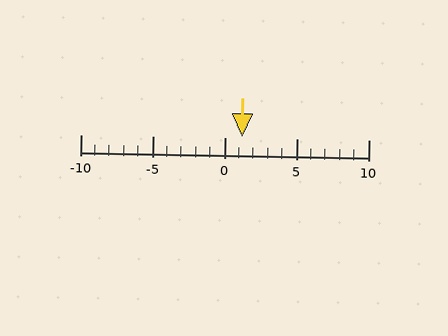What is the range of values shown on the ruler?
The ruler shows values from -10 to 10.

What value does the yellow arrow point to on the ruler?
The yellow arrow points to approximately 1.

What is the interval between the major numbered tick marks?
The major tick marks are spaced 5 units apart.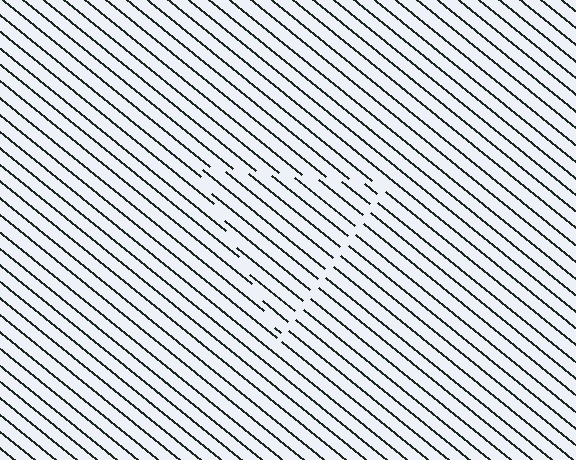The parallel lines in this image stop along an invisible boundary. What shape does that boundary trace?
An illusory triangle. The interior of the shape contains the same grating, shifted by half a period — the contour is defined by the phase discontinuity where line-ends from the inner and outer gratings abut.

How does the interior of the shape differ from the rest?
The interior of the shape contains the same grating, shifted by half a period — the contour is defined by the phase discontinuity where line-ends from the inner and outer gratings abut.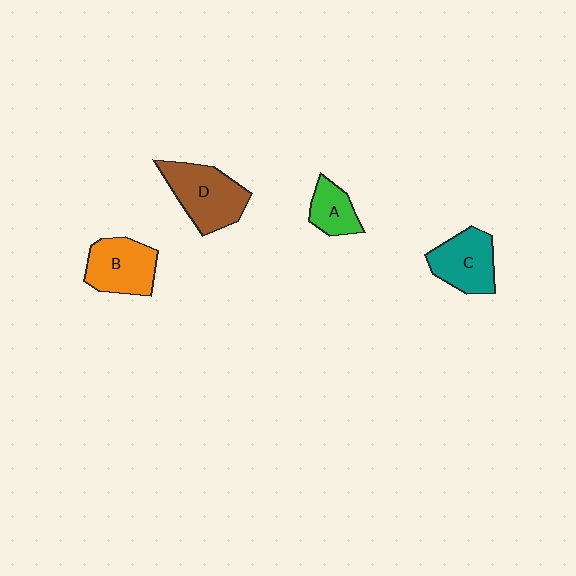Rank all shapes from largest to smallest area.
From largest to smallest: D (brown), B (orange), C (teal), A (green).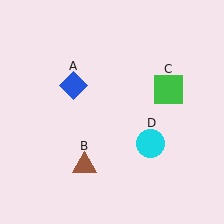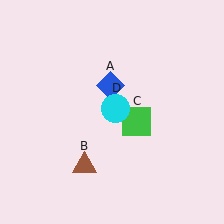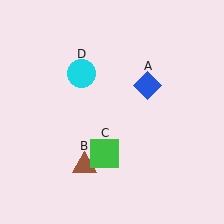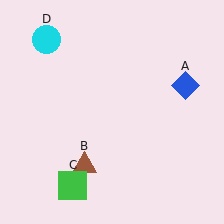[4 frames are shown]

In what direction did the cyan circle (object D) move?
The cyan circle (object D) moved up and to the left.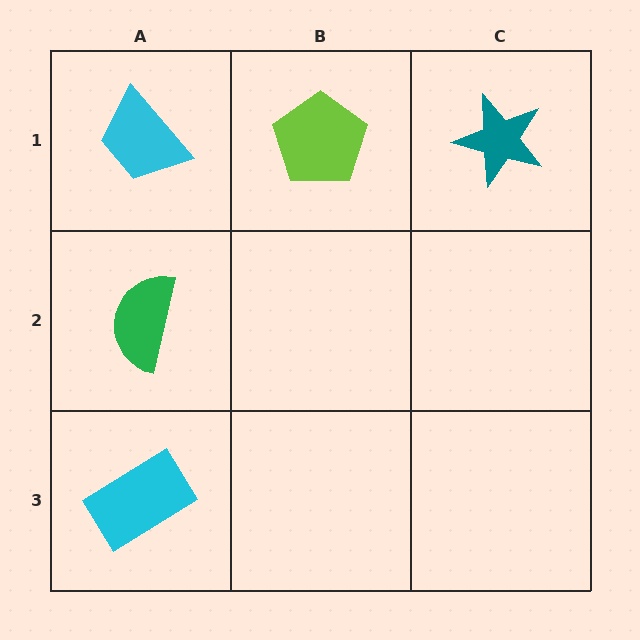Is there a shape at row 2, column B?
No, that cell is empty.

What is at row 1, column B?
A lime pentagon.